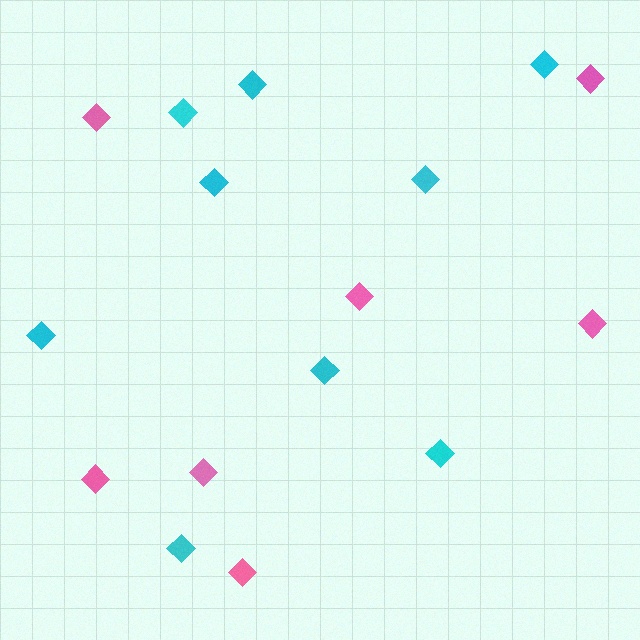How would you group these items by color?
There are 2 groups: one group of cyan diamonds (9) and one group of pink diamonds (7).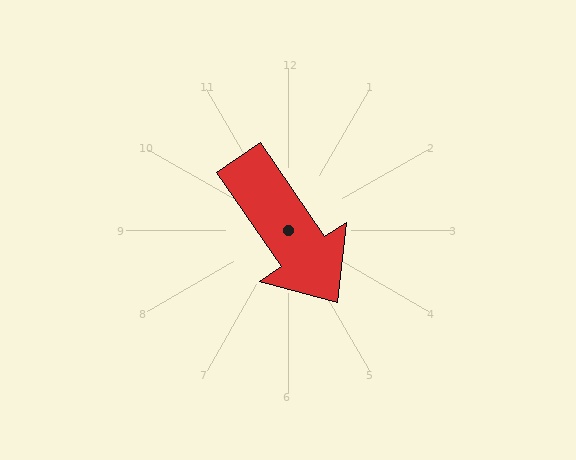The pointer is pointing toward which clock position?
Roughly 5 o'clock.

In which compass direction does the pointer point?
Southeast.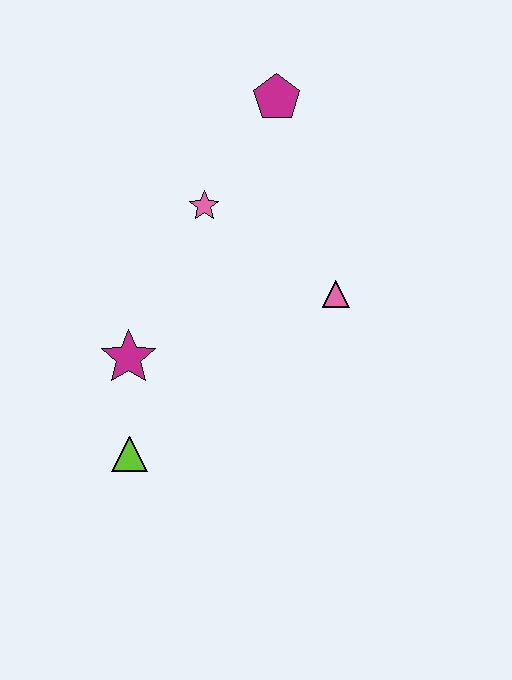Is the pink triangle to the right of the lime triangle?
Yes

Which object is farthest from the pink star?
The lime triangle is farthest from the pink star.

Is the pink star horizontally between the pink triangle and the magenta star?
Yes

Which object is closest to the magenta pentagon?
The pink star is closest to the magenta pentagon.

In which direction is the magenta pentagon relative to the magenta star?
The magenta pentagon is above the magenta star.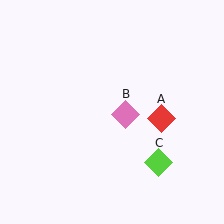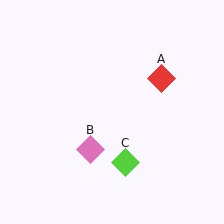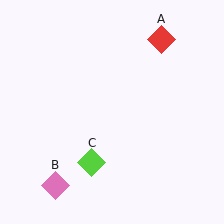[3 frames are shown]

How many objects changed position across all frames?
3 objects changed position: red diamond (object A), pink diamond (object B), lime diamond (object C).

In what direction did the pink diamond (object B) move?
The pink diamond (object B) moved down and to the left.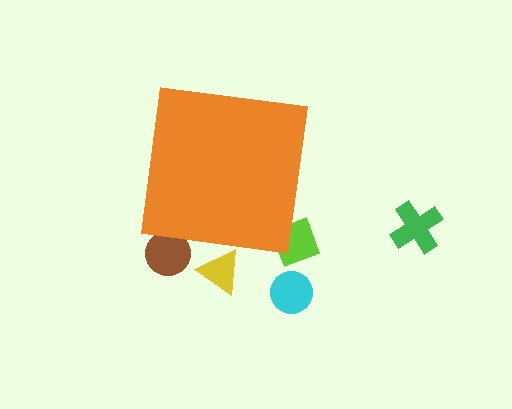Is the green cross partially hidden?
No, the green cross is fully visible.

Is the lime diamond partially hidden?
Yes, the lime diamond is partially hidden behind the orange square.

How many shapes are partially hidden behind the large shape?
3 shapes are partially hidden.